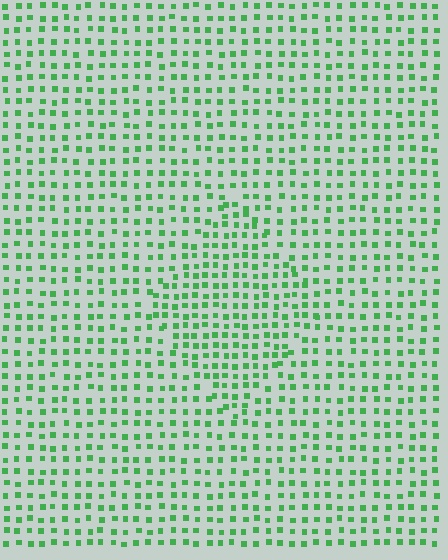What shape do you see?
I see a diamond.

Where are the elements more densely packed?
The elements are more densely packed inside the diamond boundary.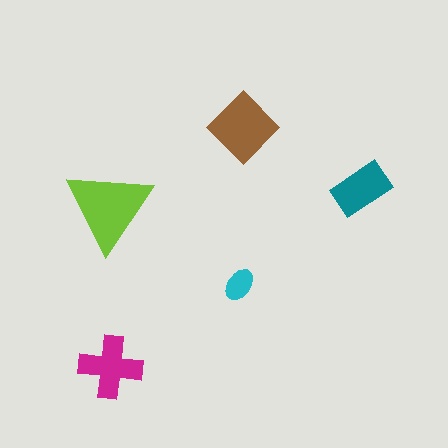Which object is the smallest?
The cyan ellipse.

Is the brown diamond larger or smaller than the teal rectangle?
Larger.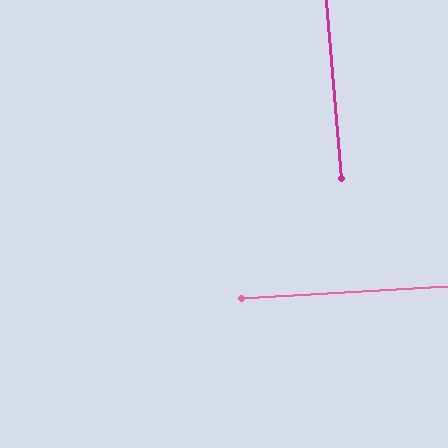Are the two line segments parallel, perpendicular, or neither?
Perpendicular — they meet at approximately 89°.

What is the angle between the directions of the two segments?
Approximately 89 degrees.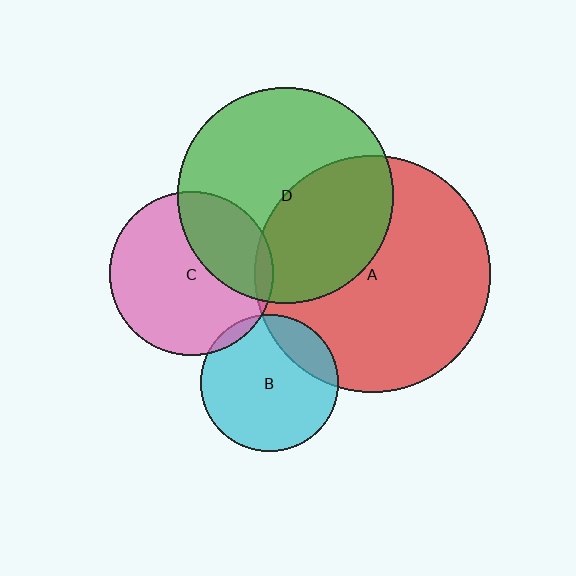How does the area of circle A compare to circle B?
Approximately 3.0 times.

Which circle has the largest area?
Circle A (red).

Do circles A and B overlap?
Yes.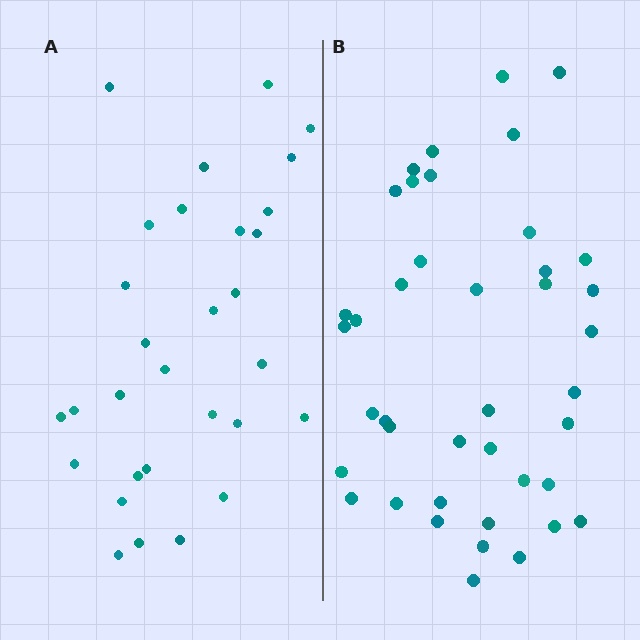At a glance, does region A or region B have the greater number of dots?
Region B (the right region) has more dots.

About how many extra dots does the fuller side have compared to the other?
Region B has roughly 12 or so more dots than region A.